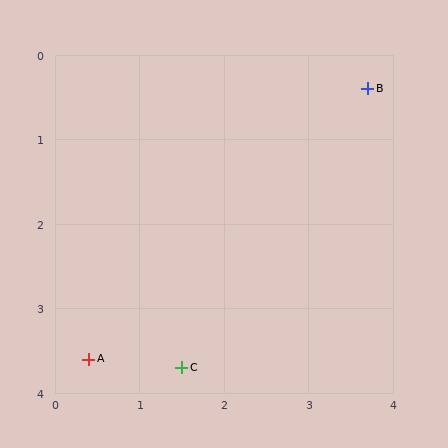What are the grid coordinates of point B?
Point B is at approximately (3.7, 0.4).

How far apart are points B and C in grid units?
Points B and C are about 4.0 grid units apart.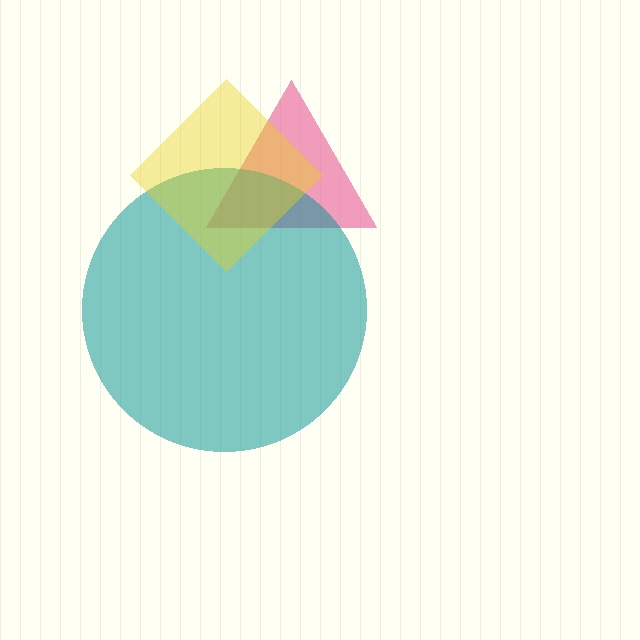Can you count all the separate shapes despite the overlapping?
Yes, there are 3 separate shapes.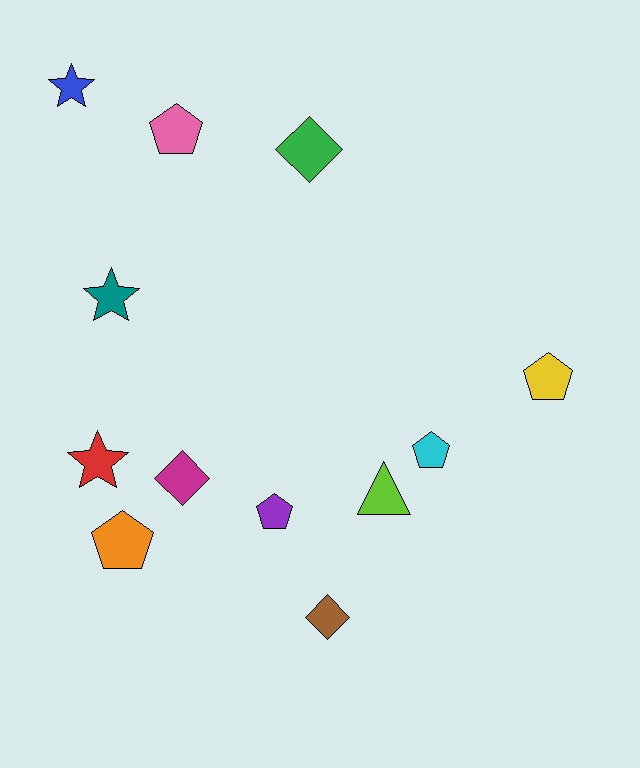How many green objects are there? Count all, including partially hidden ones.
There is 1 green object.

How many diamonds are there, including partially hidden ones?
There are 3 diamonds.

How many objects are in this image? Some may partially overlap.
There are 12 objects.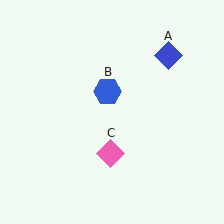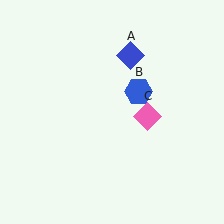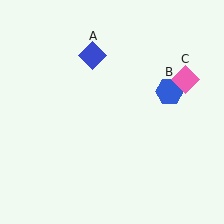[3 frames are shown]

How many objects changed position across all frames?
3 objects changed position: blue diamond (object A), blue hexagon (object B), pink diamond (object C).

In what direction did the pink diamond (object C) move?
The pink diamond (object C) moved up and to the right.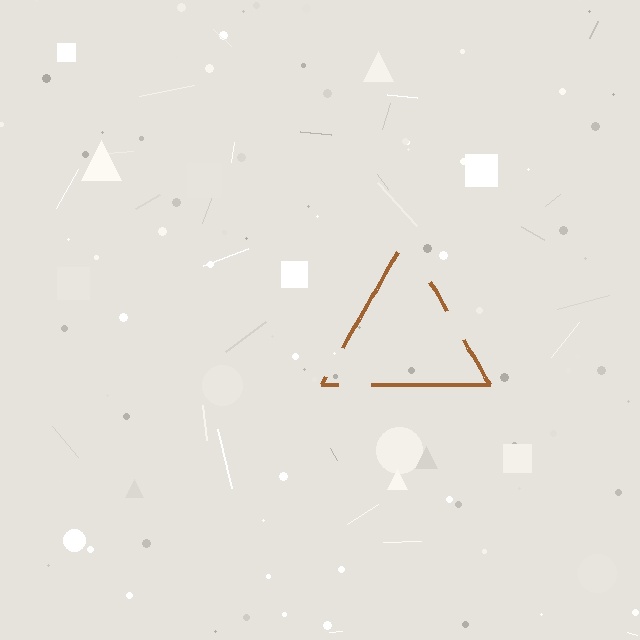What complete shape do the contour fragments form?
The contour fragments form a triangle.